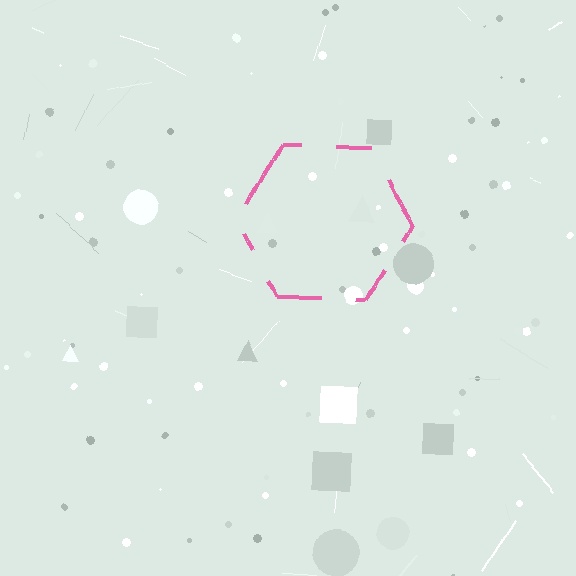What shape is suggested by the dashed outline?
The dashed outline suggests a hexagon.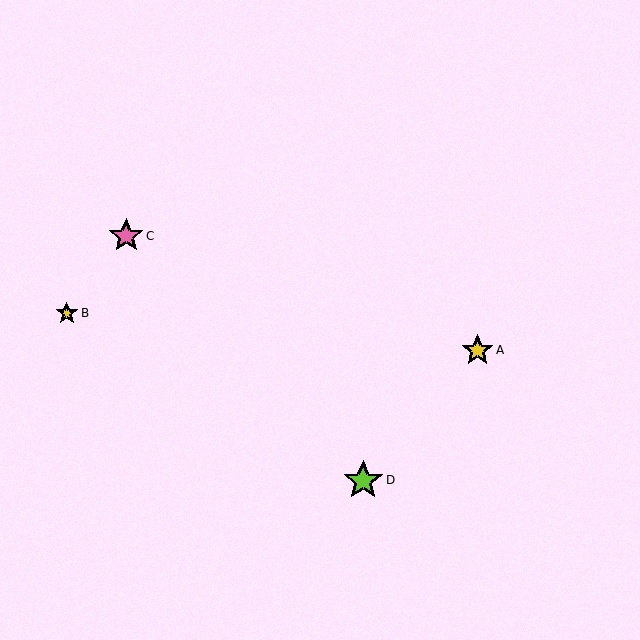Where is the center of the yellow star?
The center of the yellow star is at (67, 313).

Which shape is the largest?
The lime star (labeled D) is the largest.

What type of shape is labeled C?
Shape C is a pink star.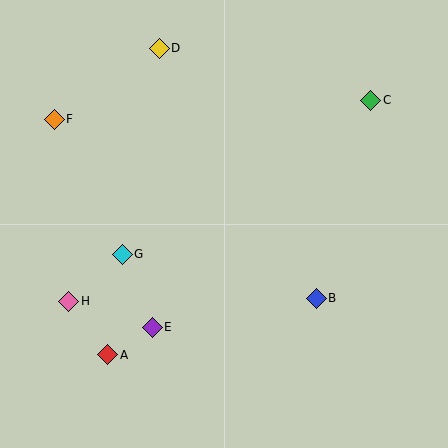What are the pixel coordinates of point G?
Point G is at (122, 254).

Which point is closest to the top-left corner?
Point F is closest to the top-left corner.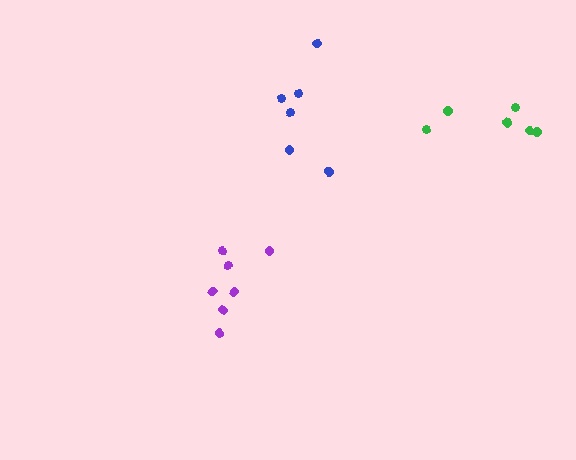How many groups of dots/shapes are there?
There are 3 groups.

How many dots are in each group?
Group 1: 7 dots, Group 2: 6 dots, Group 3: 6 dots (19 total).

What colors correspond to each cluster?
The clusters are colored: purple, green, blue.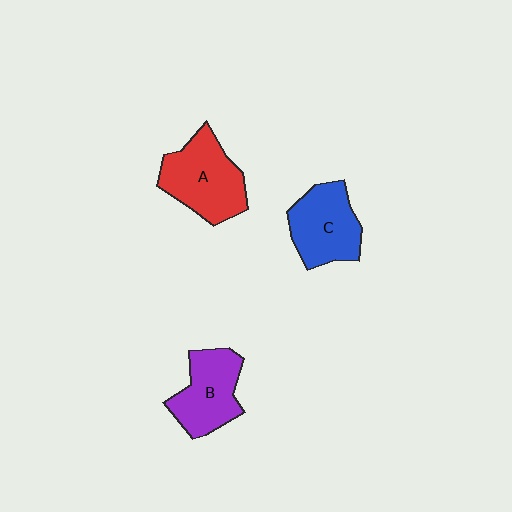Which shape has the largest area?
Shape A (red).